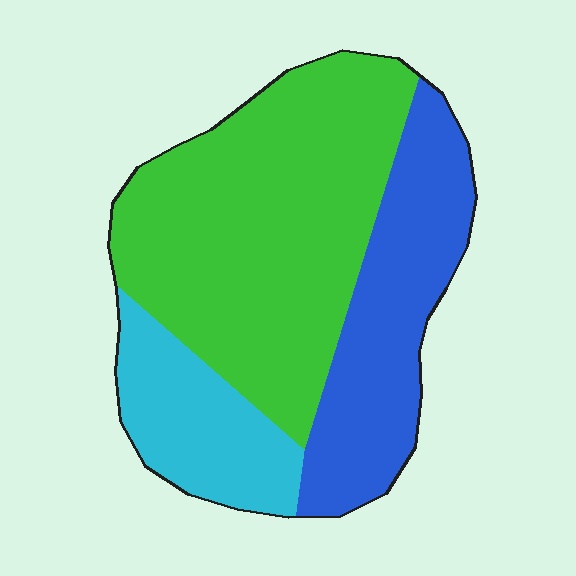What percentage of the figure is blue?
Blue takes up between a sixth and a third of the figure.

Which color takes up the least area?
Cyan, at roughly 20%.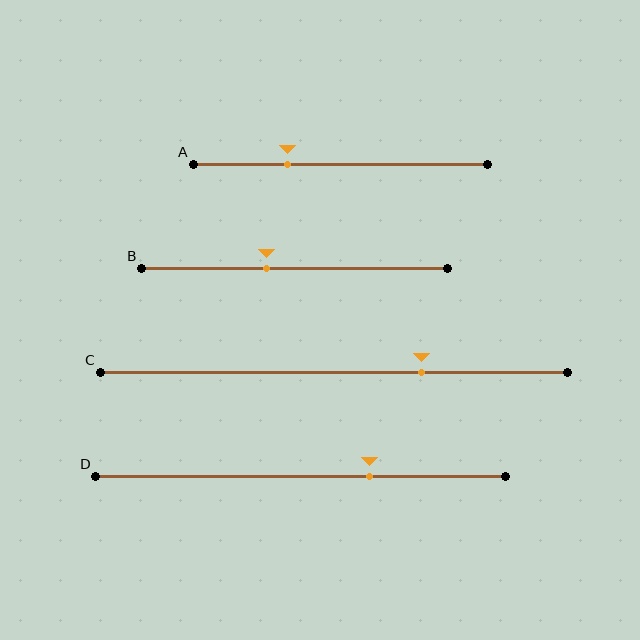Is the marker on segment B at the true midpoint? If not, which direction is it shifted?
No, the marker on segment B is shifted to the left by about 9% of the segment length.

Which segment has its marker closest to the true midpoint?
Segment B has its marker closest to the true midpoint.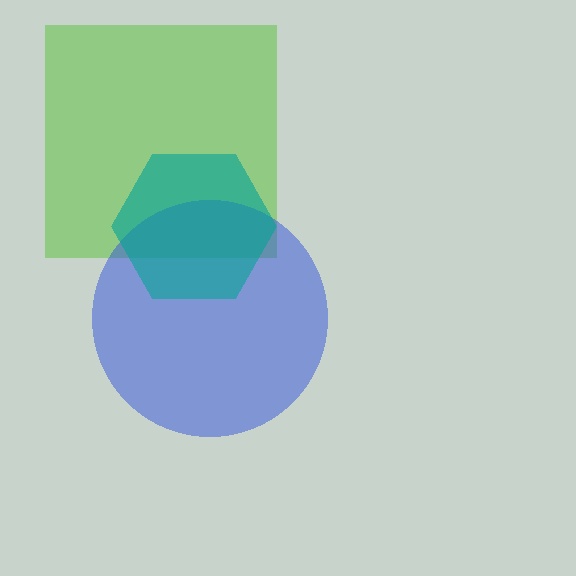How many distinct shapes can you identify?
There are 3 distinct shapes: a lime square, a blue circle, a teal hexagon.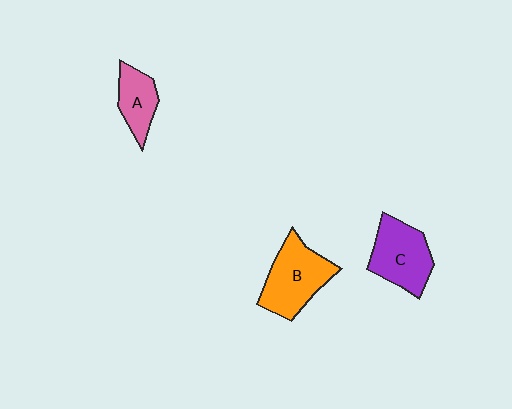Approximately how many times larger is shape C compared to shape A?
Approximately 1.5 times.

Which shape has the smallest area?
Shape A (pink).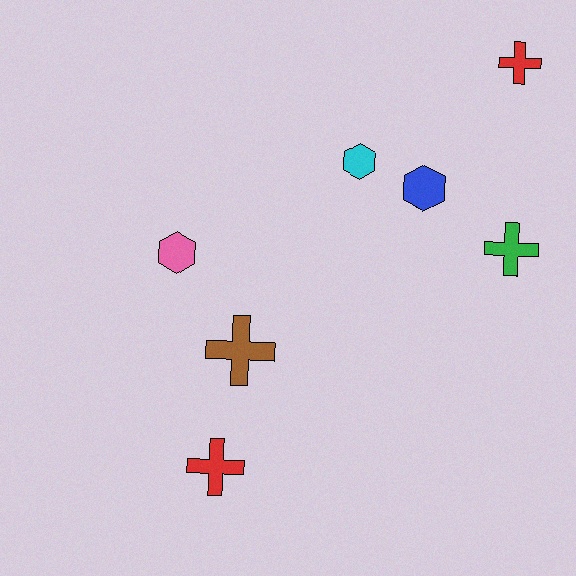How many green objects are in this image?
There is 1 green object.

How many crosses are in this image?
There are 4 crosses.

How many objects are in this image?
There are 7 objects.